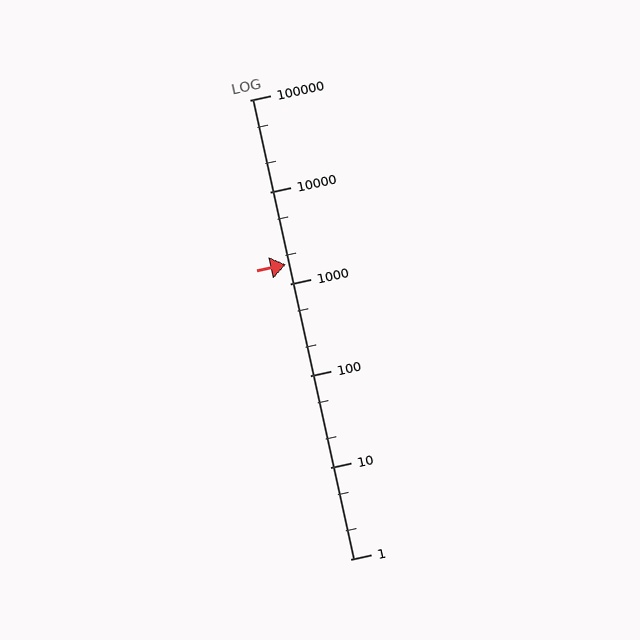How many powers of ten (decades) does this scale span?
The scale spans 5 decades, from 1 to 100000.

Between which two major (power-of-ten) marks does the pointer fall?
The pointer is between 1000 and 10000.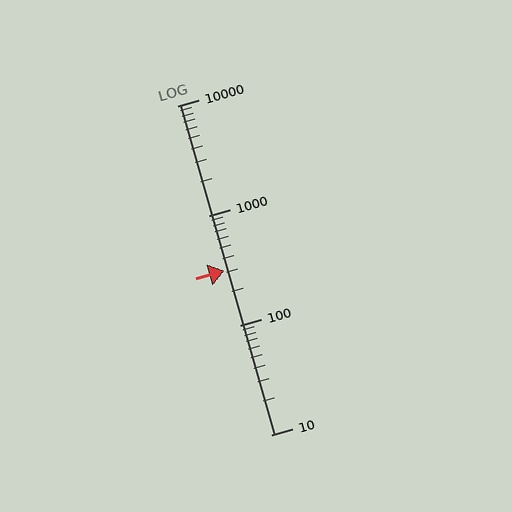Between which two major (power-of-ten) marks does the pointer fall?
The pointer is between 100 and 1000.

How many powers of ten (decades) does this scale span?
The scale spans 3 decades, from 10 to 10000.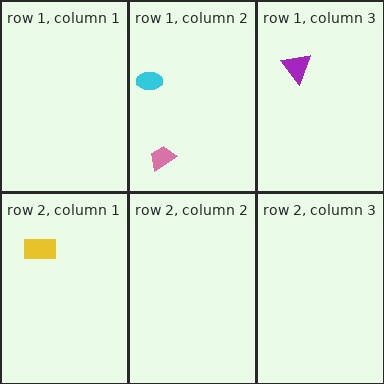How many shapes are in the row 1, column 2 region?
2.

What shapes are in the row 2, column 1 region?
The yellow rectangle.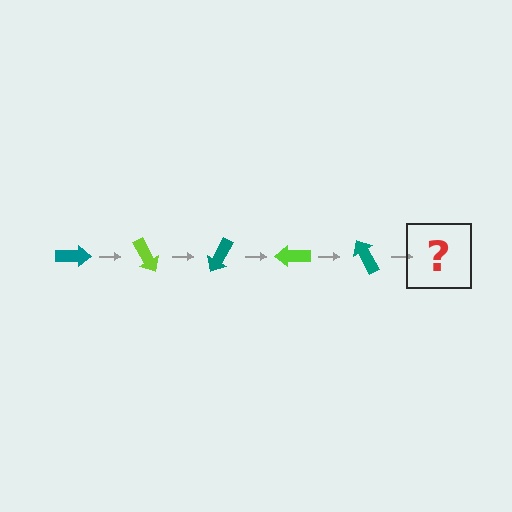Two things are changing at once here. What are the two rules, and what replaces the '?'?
The two rules are that it rotates 60 degrees each step and the color cycles through teal and lime. The '?' should be a lime arrow, rotated 300 degrees from the start.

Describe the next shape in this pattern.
It should be a lime arrow, rotated 300 degrees from the start.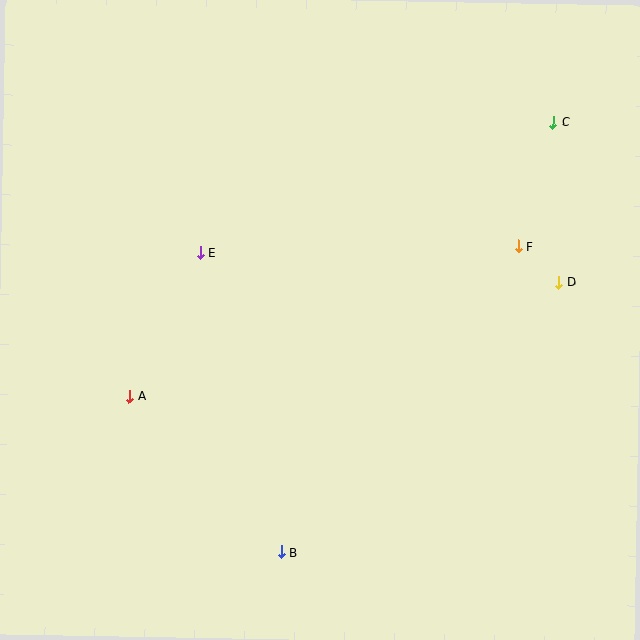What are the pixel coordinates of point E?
Point E is at (200, 252).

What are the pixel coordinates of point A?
Point A is at (129, 396).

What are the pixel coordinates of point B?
Point B is at (281, 552).